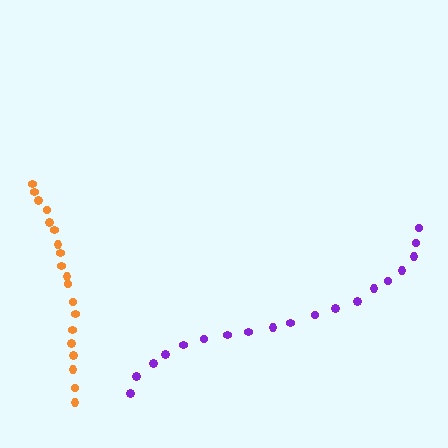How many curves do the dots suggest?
There are 2 distinct paths.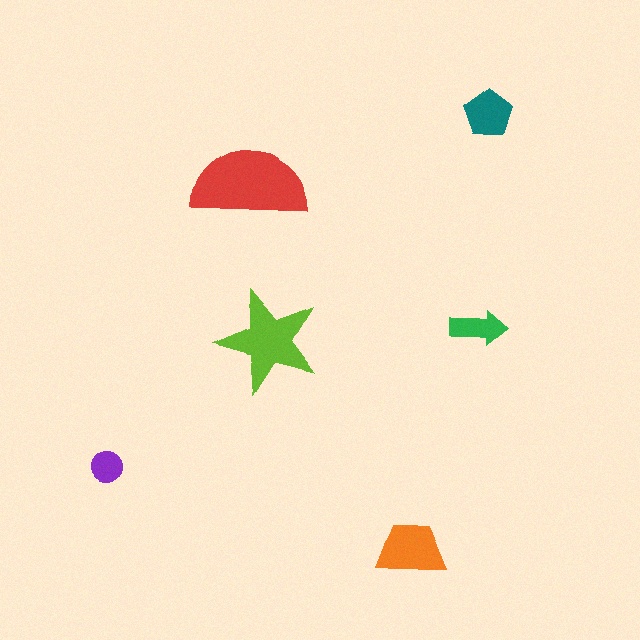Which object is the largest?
The red semicircle.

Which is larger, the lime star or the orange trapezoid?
The lime star.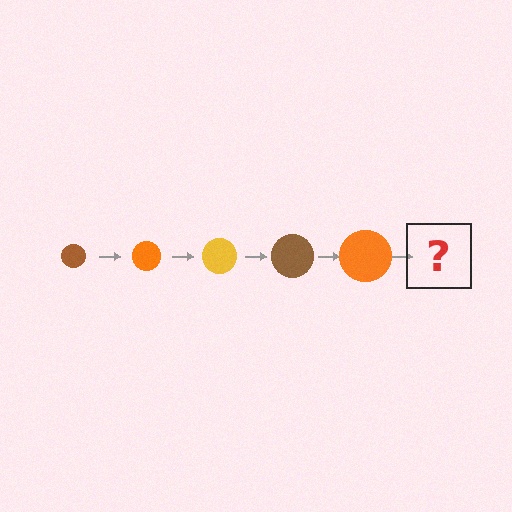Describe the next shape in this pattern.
It should be a yellow circle, larger than the previous one.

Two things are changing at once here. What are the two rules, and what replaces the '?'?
The two rules are that the circle grows larger each step and the color cycles through brown, orange, and yellow. The '?' should be a yellow circle, larger than the previous one.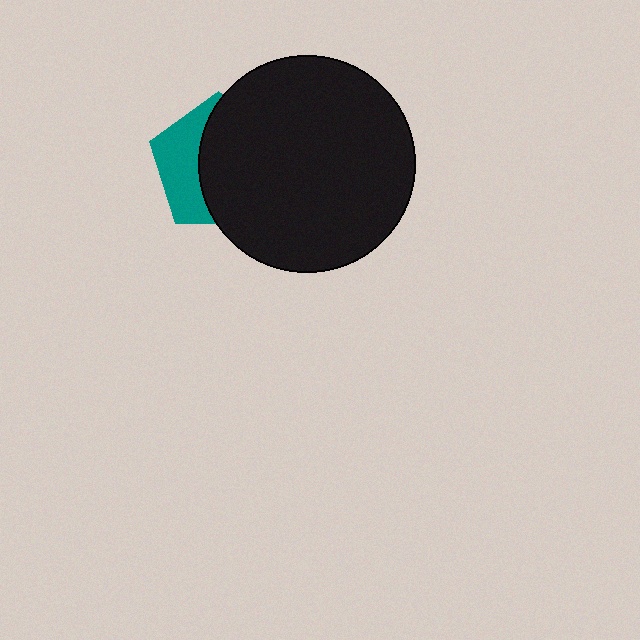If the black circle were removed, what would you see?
You would see the complete teal pentagon.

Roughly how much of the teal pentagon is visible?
A small part of it is visible (roughly 36%).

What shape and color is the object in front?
The object in front is a black circle.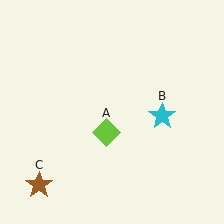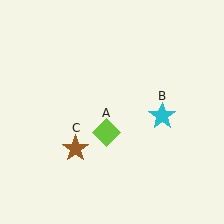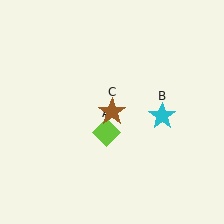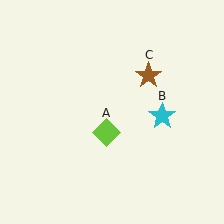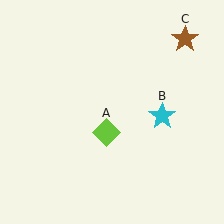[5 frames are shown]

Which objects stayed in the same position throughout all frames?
Lime diamond (object A) and cyan star (object B) remained stationary.